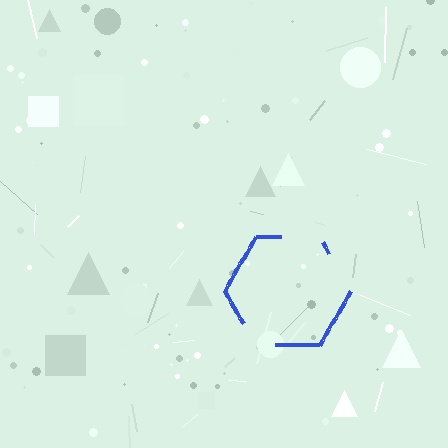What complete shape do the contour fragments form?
The contour fragments form a hexagon.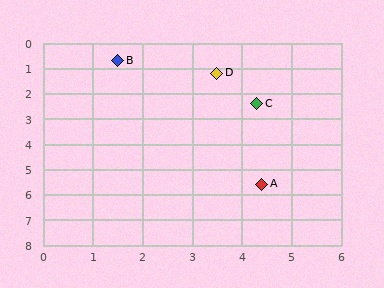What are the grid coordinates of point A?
Point A is at approximately (4.4, 5.6).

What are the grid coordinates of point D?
Point D is at approximately (3.5, 1.2).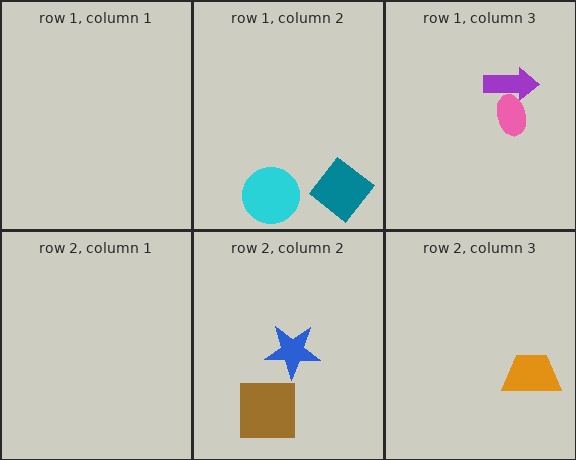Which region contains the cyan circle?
The row 1, column 2 region.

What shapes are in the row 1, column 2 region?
The teal diamond, the cyan circle.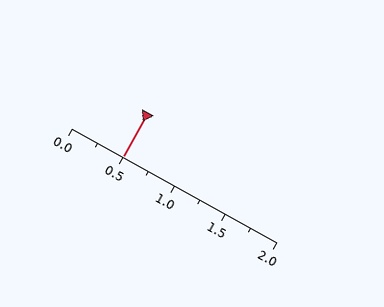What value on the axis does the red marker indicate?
The marker indicates approximately 0.5.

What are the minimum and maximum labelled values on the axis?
The axis runs from 0.0 to 2.0.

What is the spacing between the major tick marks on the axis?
The major ticks are spaced 0.5 apart.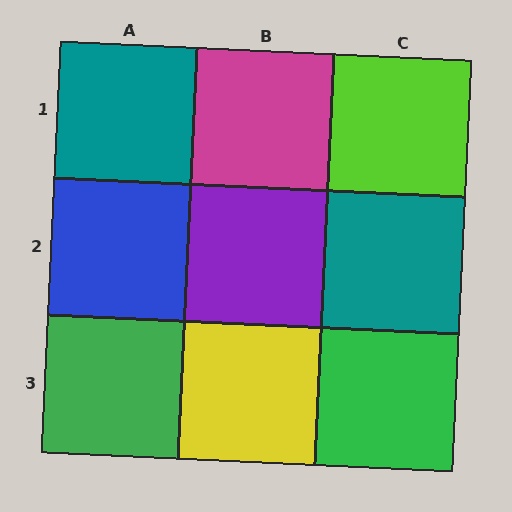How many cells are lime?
1 cell is lime.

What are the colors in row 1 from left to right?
Teal, magenta, lime.